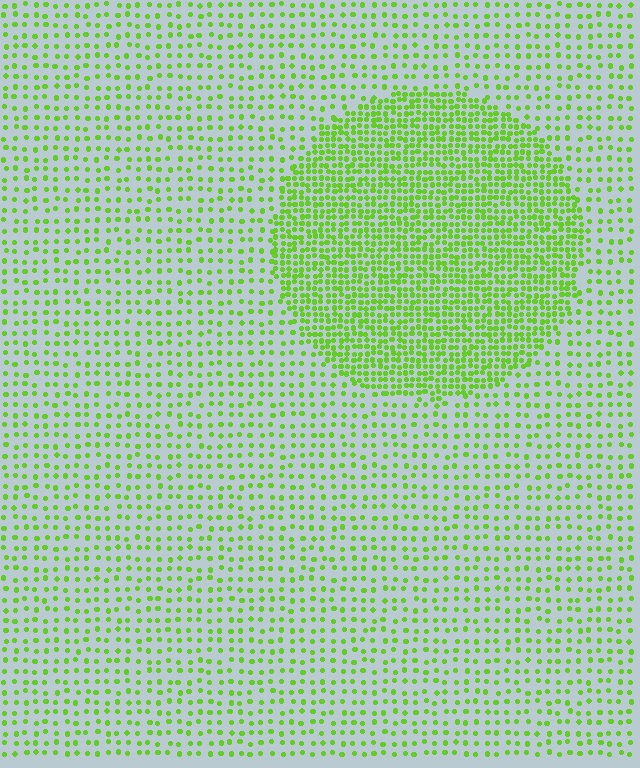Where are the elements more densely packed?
The elements are more densely packed inside the circle boundary.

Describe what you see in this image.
The image contains small lime elements arranged at two different densities. A circle-shaped region is visible where the elements are more densely packed than the surrounding area.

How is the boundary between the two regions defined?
The boundary is defined by a change in element density (approximately 2.5x ratio). All elements are the same color, size, and shape.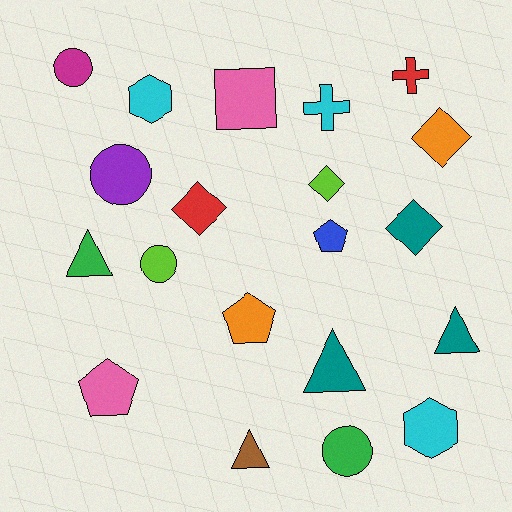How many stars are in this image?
There are no stars.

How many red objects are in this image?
There are 2 red objects.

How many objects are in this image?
There are 20 objects.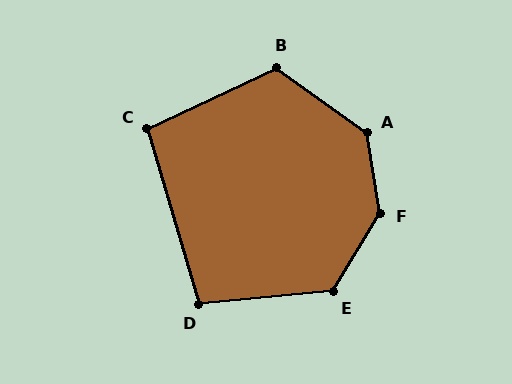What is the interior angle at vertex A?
Approximately 135 degrees (obtuse).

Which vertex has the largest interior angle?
F, at approximately 140 degrees.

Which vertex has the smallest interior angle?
C, at approximately 99 degrees.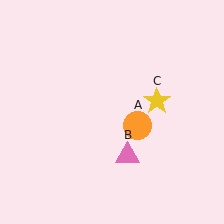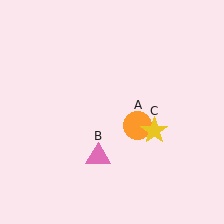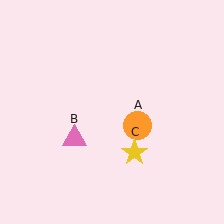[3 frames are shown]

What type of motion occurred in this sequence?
The pink triangle (object B), yellow star (object C) rotated clockwise around the center of the scene.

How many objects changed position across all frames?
2 objects changed position: pink triangle (object B), yellow star (object C).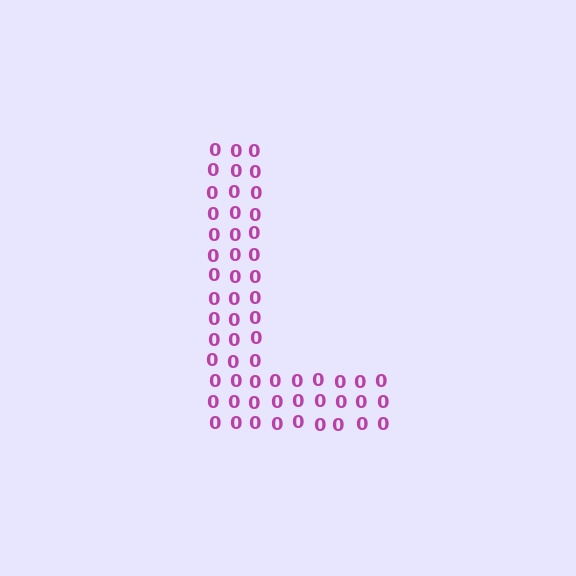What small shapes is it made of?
It is made of small digit 0's.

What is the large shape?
The large shape is the letter L.